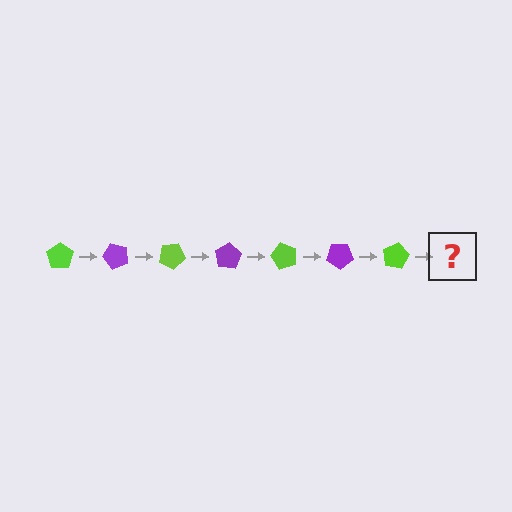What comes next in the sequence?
The next element should be a purple pentagon, rotated 350 degrees from the start.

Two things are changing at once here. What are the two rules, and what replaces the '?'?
The two rules are that it rotates 50 degrees each step and the color cycles through lime and purple. The '?' should be a purple pentagon, rotated 350 degrees from the start.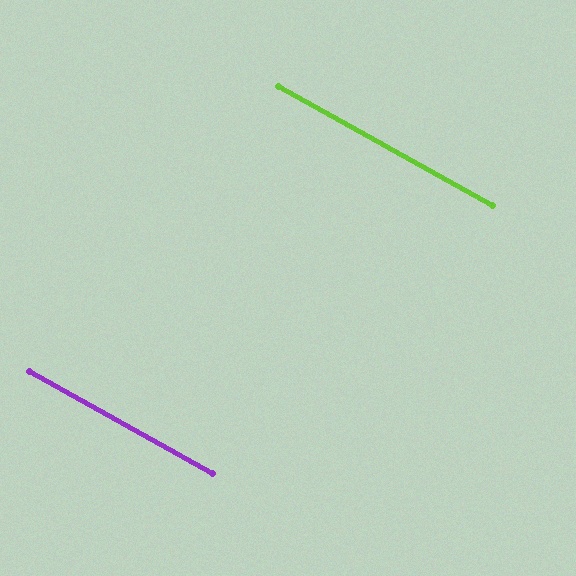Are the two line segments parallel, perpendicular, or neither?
Parallel — their directions differ by only 0.2°.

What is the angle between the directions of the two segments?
Approximately 0 degrees.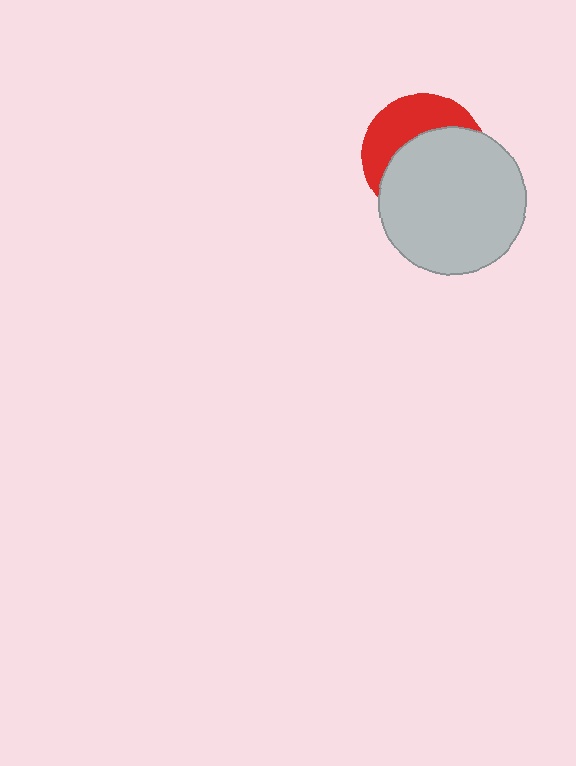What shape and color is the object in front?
The object in front is a light gray circle.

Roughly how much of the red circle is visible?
A small part of it is visible (roughly 39%).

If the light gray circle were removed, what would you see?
You would see the complete red circle.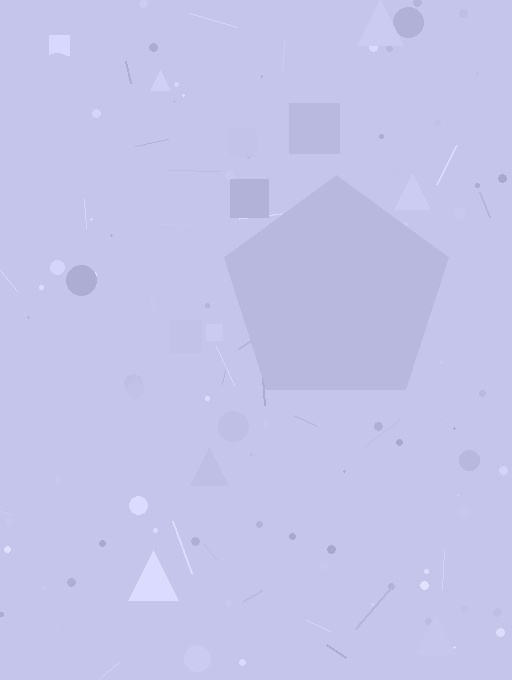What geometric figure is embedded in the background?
A pentagon is embedded in the background.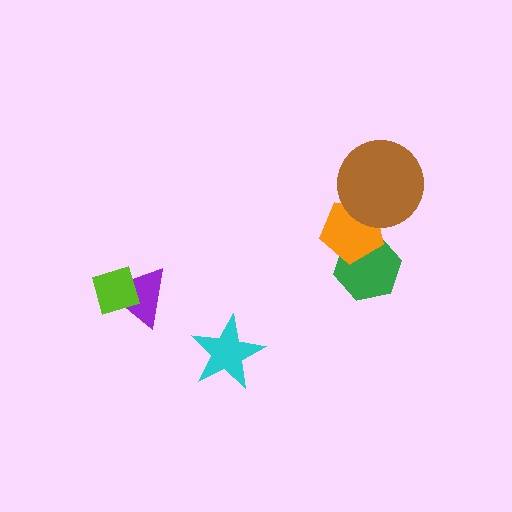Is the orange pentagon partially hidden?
Yes, it is partially covered by another shape.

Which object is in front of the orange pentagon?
The brown circle is in front of the orange pentagon.